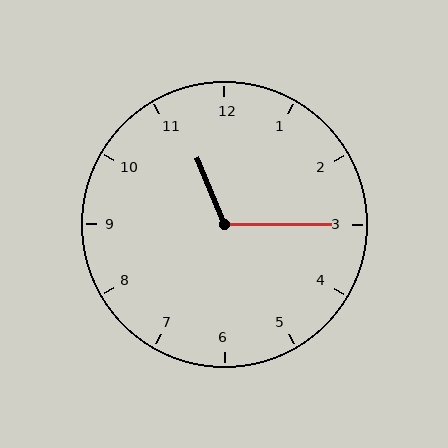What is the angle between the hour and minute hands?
Approximately 112 degrees.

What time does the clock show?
11:15.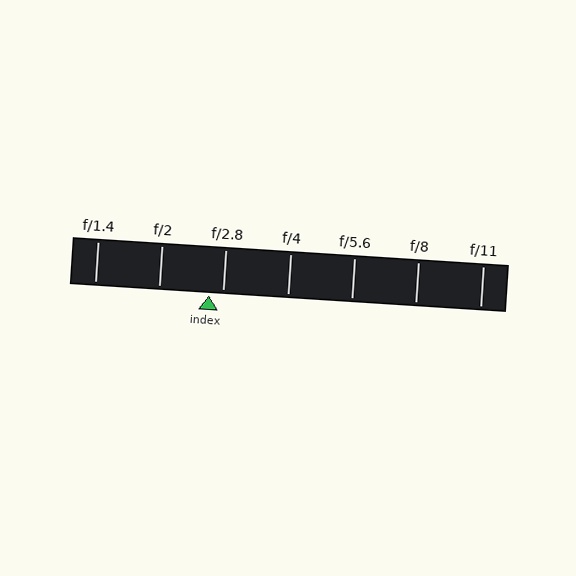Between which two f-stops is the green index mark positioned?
The index mark is between f/2 and f/2.8.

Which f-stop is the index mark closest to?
The index mark is closest to f/2.8.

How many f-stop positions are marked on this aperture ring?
There are 7 f-stop positions marked.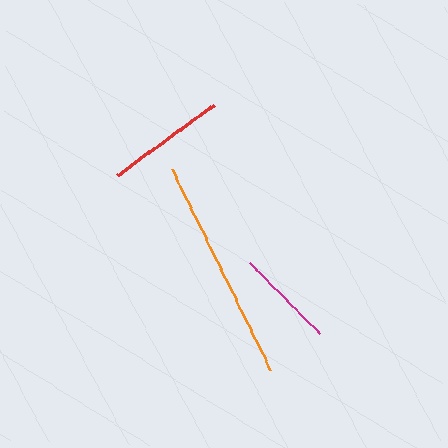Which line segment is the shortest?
The magenta line is the shortest at approximately 101 pixels.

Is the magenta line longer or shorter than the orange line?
The orange line is longer than the magenta line.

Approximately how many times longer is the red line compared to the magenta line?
The red line is approximately 1.2 times the length of the magenta line.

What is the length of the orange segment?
The orange segment is approximately 222 pixels long.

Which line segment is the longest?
The orange line is the longest at approximately 222 pixels.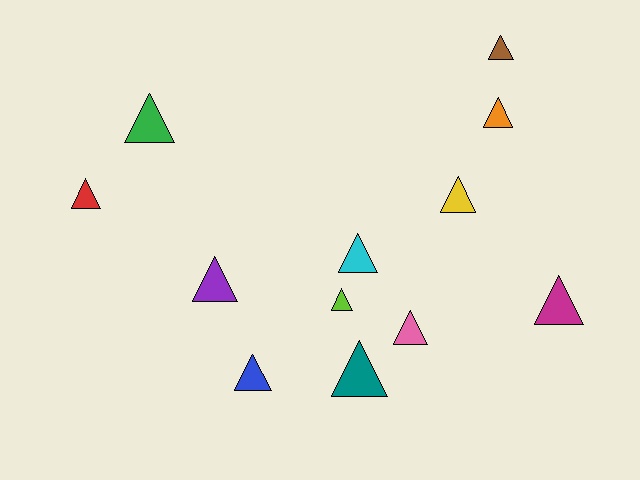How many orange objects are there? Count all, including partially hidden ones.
There is 1 orange object.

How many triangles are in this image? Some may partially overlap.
There are 12 triangles.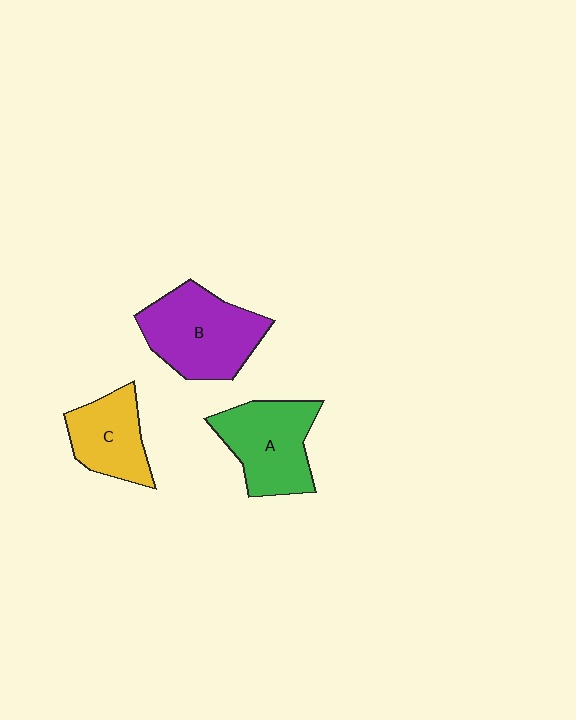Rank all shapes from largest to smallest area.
From largest to smallest: B (purple), A (green), C (yellow).